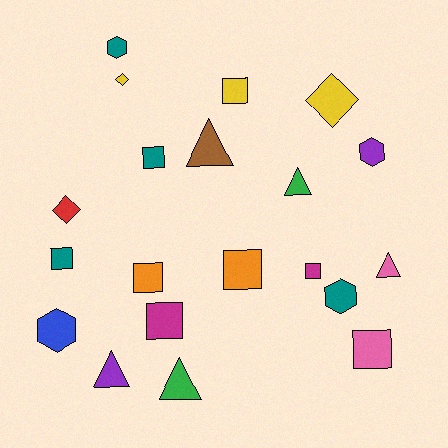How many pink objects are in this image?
There are 2 pink objects.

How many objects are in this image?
There are 20 objects.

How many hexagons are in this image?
There are 4 hexagons.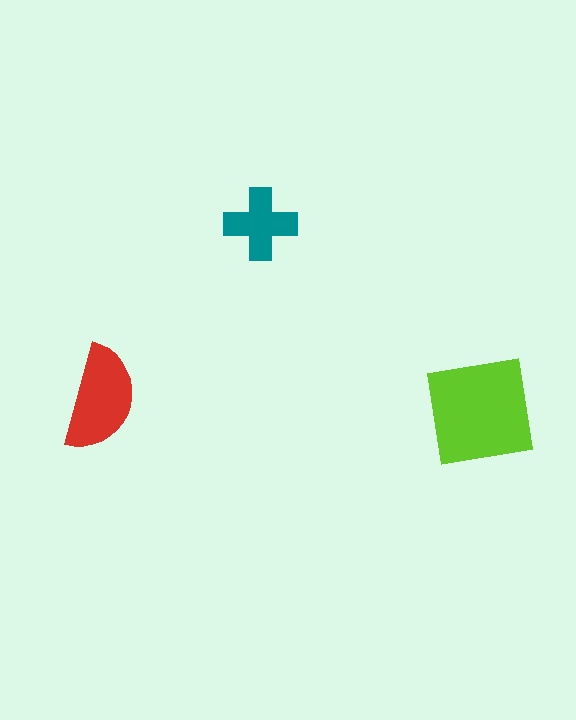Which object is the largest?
The lime square.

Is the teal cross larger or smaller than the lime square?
Smaller.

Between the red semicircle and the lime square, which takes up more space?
The lime square.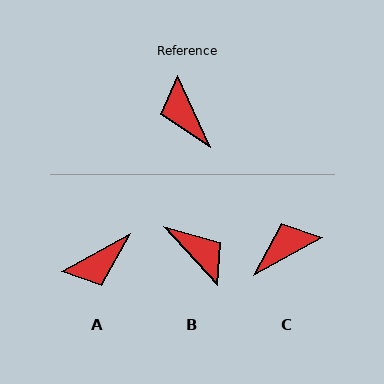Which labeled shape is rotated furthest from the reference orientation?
B, about 162 degrees away.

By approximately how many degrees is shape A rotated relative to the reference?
Approximately 94 degrees counter-clockwise.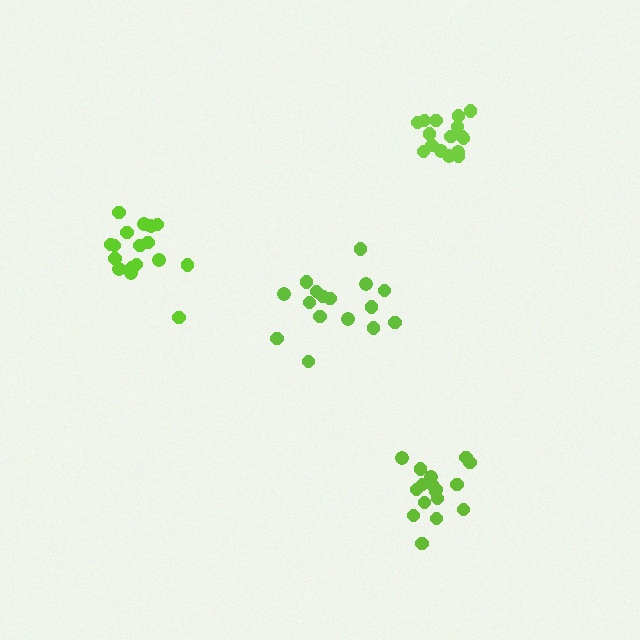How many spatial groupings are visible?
There are 4 spatial groupings.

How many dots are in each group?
Group 1: 17 dots, Group 2: 16 dots, Group 3: 17 dots, Group 4: 16 dots (66 total).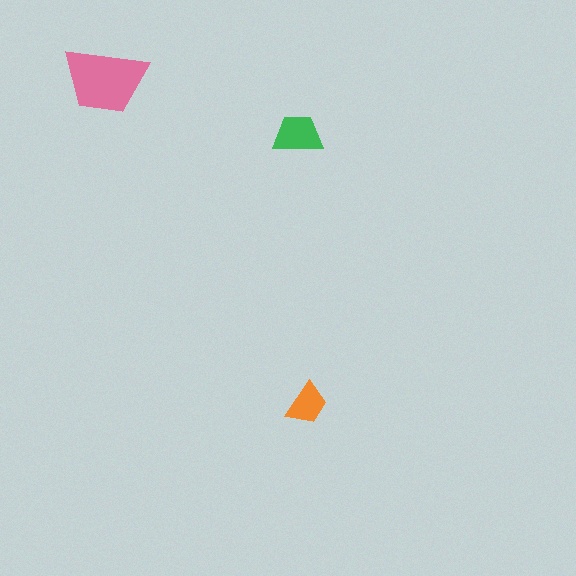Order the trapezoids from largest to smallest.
the pink one, the green one, the orange one.